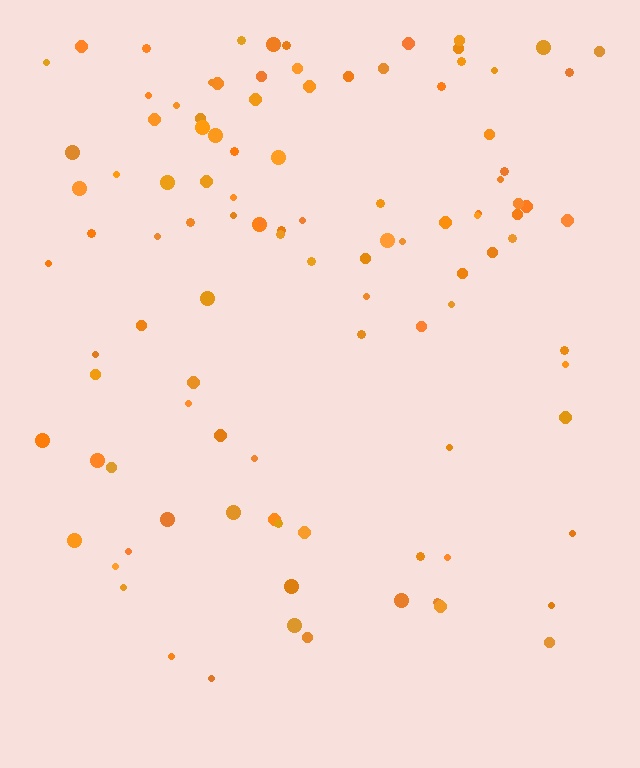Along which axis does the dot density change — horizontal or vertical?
Vertical.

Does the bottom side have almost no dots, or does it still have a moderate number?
Still a moderate number, just noticeably fewer than the top.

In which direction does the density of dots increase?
From bottom to top, with the top side densest.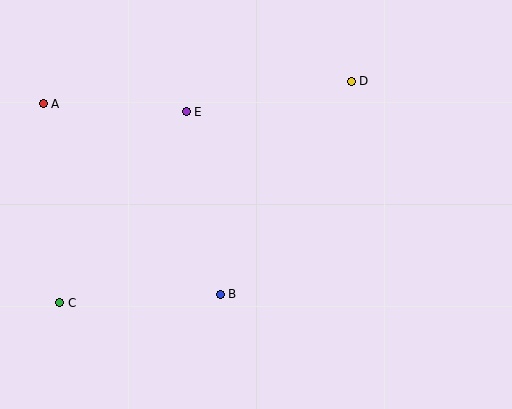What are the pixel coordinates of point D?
Point D is at (351, 81).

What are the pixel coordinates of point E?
Point E is at (186, 112).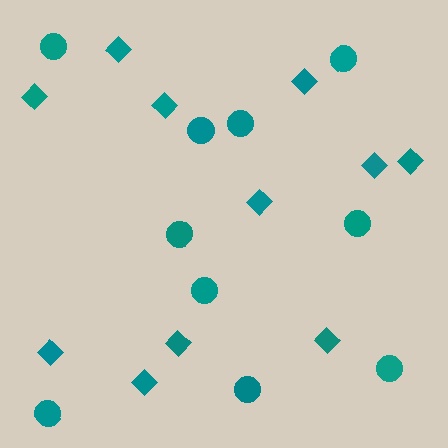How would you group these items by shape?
There are 2 groups: one group of circles (10) and one group of diamonds (11).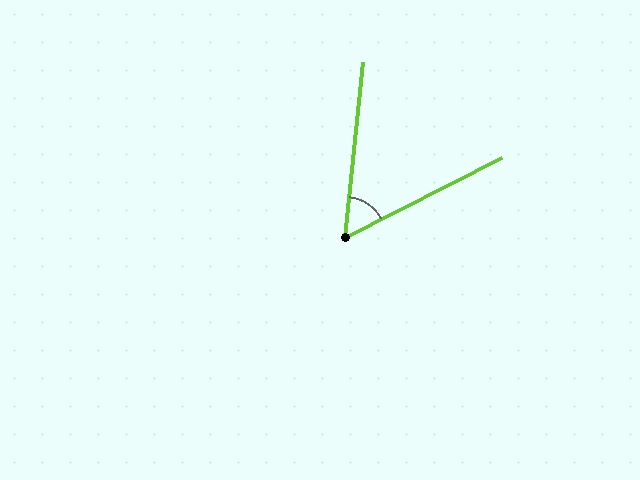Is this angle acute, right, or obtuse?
It is acute.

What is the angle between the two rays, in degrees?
Approximately 57 degrees.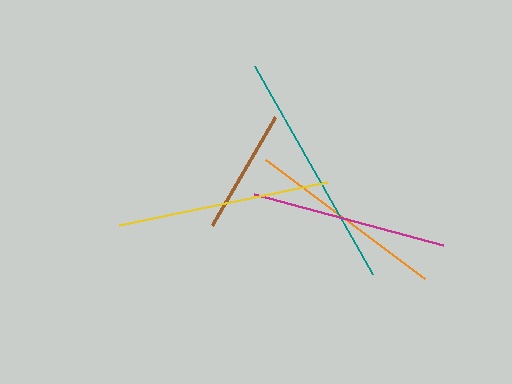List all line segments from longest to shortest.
From longest to shortest: teal, yellow, orange, magenta, brown.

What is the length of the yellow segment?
The yellow segment is approximately 213 pixels long.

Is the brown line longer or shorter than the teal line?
The teal line is longer than the brown line.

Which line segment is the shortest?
The brown line is the shortest at approximately 125 pixels.